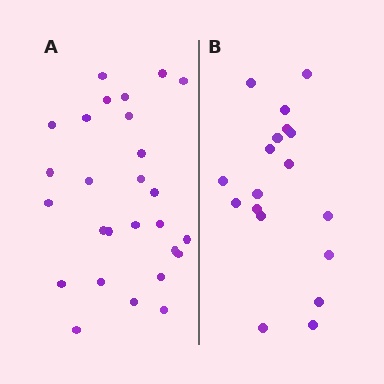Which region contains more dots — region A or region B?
Region A (the left region) has more dots.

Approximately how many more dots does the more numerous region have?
Region A has roughly 8 or so more dots than region B.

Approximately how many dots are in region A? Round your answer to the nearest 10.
About 30 dots. (The exact count is 27, which rounds to 30.)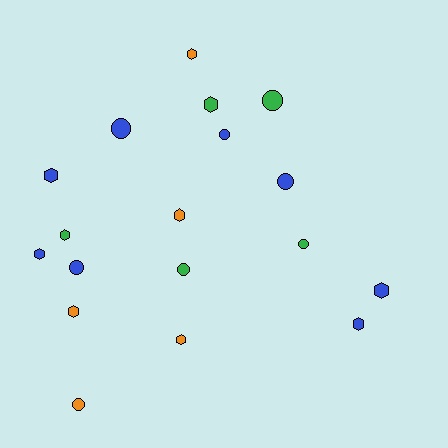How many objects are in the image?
There are 18 objects.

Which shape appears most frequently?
Hexagon, with 10 objects.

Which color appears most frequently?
Blue, with 8 objects.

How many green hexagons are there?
There are 2 green hexagons.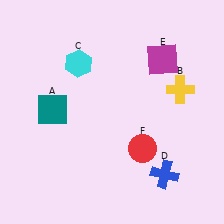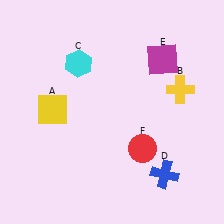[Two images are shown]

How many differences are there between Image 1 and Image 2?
There is 1 difference between the two images.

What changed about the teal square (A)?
In Image 1, A is teal. In Image 2, it changed to yellow.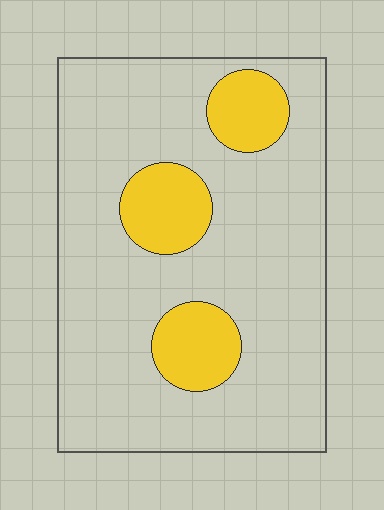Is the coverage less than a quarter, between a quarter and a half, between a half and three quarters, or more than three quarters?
Less than a quarter.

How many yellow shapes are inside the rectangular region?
3.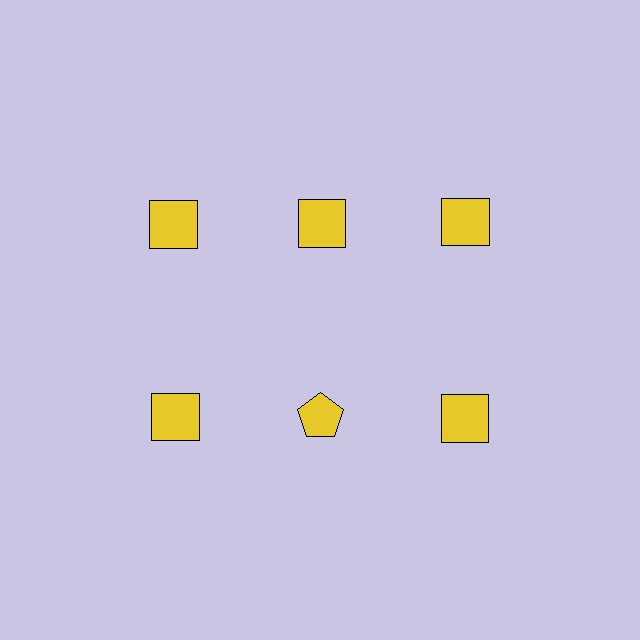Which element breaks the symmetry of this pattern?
The yellow pentagon in the second row, second from left column breaks the symmetry. All other shapes are yellow squares.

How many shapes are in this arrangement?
There are 6 shapes arranged in a grid pattern.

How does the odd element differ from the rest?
It has a different shape: pentagon instead of square.